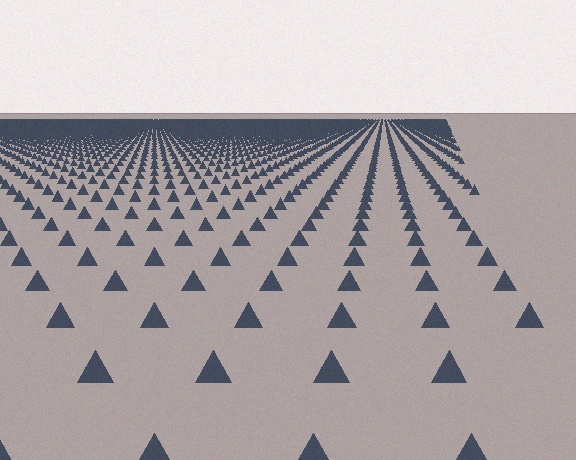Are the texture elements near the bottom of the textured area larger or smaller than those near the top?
Larger. Near the bottom, elements are closer to the viewer and appear at a bigger on-screen size.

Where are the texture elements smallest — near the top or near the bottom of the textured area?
Near the top.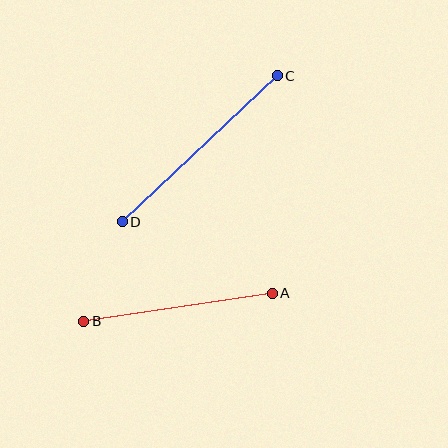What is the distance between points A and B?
The distance is approximately 190 pixels.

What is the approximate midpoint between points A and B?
The midpoint is at approximately (178, 307) pixels.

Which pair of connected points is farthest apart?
Points C and D are farthest apart.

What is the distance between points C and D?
The distance is approximately 213 pixels.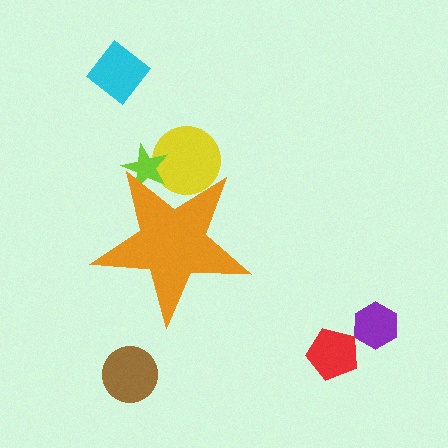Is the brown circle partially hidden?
No, the brown circle is fully visible.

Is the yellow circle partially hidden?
Yes, the yellow circle is partially hidden behind the orange star.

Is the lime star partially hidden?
Yes, the lime star is partially hidden behind the orange star.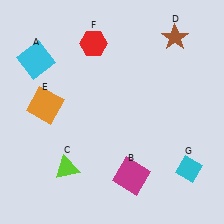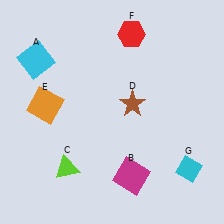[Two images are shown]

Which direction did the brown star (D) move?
The brown star (D) moved down.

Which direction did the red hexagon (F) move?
The red hexagon (F) moved right.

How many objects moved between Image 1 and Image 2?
2 objects moved between the two images.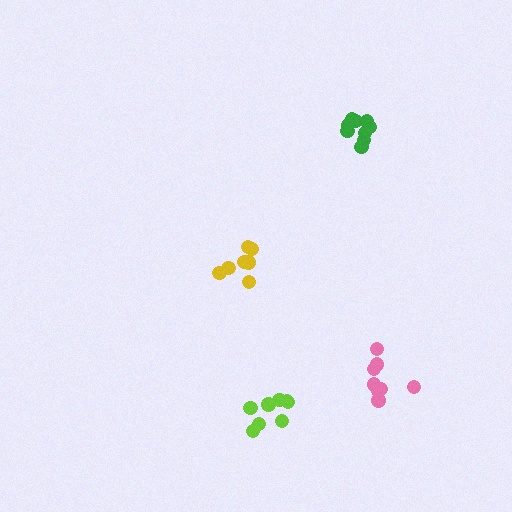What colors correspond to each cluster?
The clusters are colored: green, yellow, lime, pink.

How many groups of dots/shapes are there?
There are 4 groups.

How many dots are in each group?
Group 1: 9 dots, Group 2: 7 dots, Group 3: 8 dots, Group 4: 8 dots (32 total).